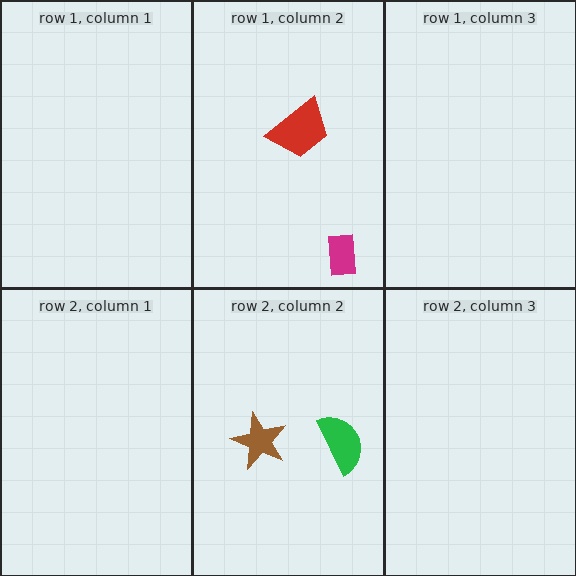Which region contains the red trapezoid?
The row 1, column 2 region.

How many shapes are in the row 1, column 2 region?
2.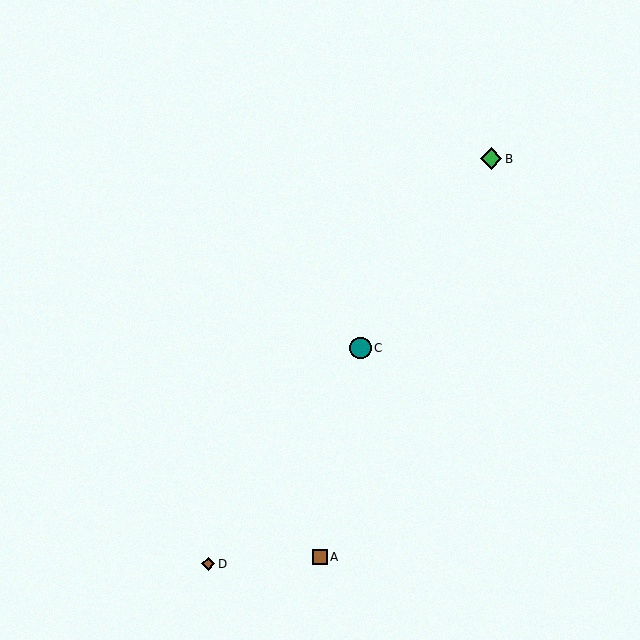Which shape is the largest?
The green diamond (labeled B) is the largest.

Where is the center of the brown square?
The center of the brown square is at (320, 557).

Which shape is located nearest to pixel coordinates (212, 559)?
The brown diamond (labeled D) at (208, 564) is nearest to that location.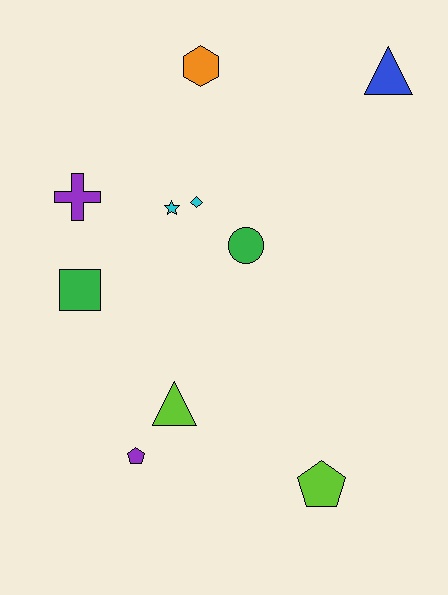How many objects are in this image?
There are 10 objects.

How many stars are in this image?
There is 1 star.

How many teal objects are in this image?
There are no teal objects.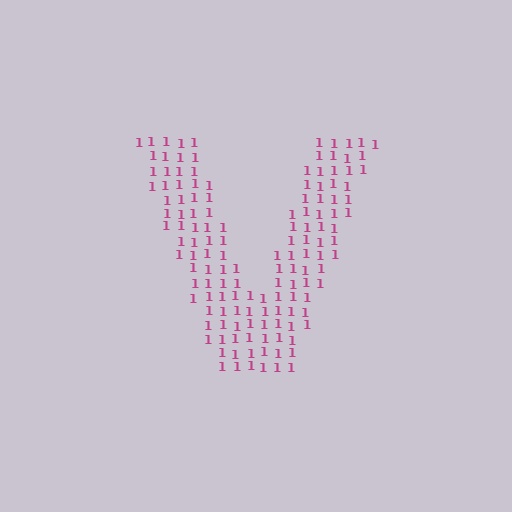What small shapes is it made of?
It is made of small digit 1's.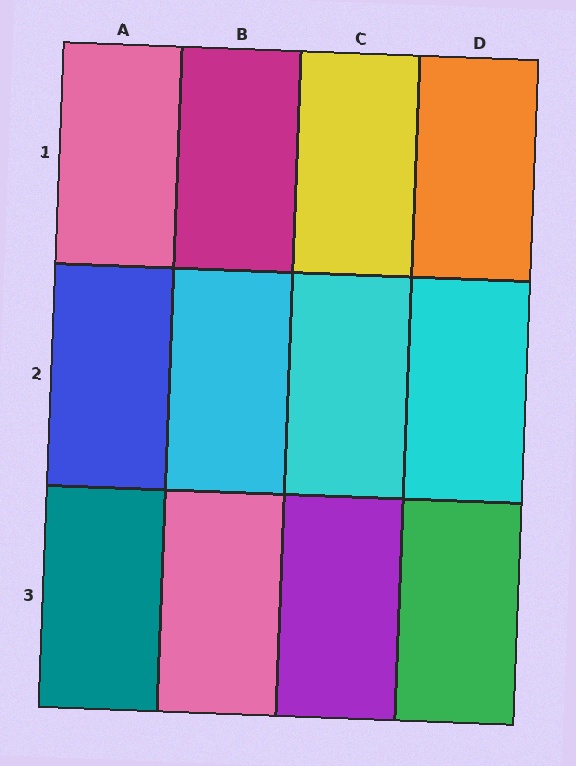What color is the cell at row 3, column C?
Purple.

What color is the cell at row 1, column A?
Pink.